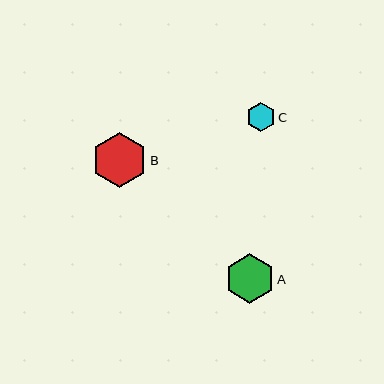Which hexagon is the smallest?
Hexagon C is the smallest with a size of approximately 29 pixels.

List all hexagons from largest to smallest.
From largest to smallest: B, A, C.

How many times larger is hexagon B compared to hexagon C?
Hexagon B is approximately 1.9 times the size of hexagon C.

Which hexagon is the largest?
Hexagon B is the largest with a size of approximately 55 pixels.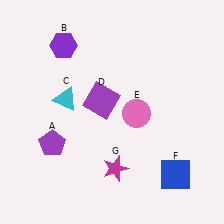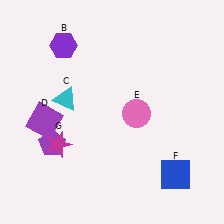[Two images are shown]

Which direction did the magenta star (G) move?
The magenta star (G) moved left.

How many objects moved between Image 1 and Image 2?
2 objects moved between the two images.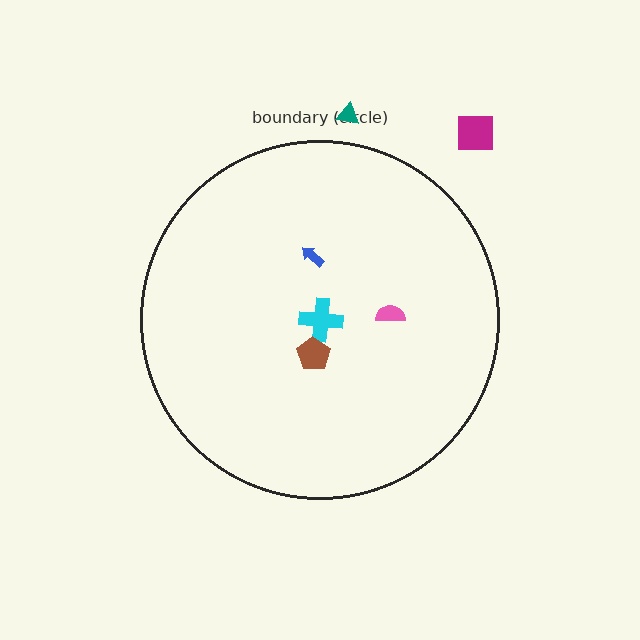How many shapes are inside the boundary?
4 inside, 2 outside.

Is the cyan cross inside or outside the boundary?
Inside.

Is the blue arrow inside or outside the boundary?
Inside.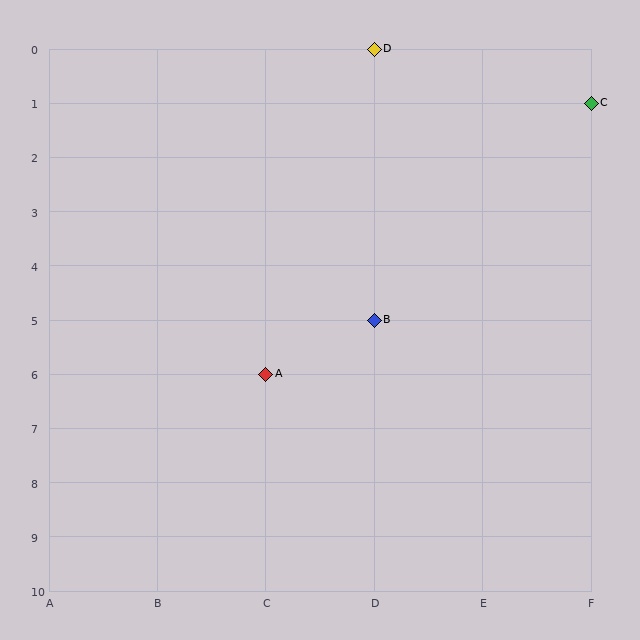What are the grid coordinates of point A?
Point A is at grid coordinates (C, 6).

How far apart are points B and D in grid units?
Points B and D are 5 rows apart.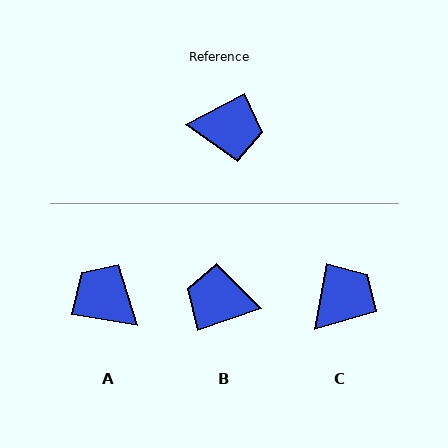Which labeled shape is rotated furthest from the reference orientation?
B, about 170 degrees away.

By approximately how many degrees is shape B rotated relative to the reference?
Approximately 170 degrees counter-clockwise.